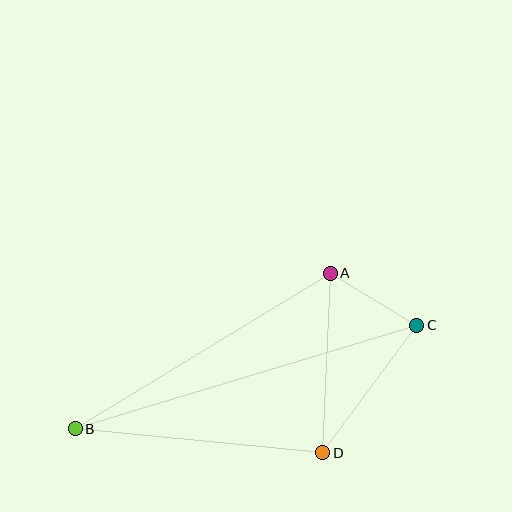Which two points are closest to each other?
Points A and C are closest to each other.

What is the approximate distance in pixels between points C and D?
The distance between C and D is approximately 159 pixels.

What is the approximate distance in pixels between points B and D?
The distance between B and D is approximately 249 pixels.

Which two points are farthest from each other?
Points B and C are farthest from each other.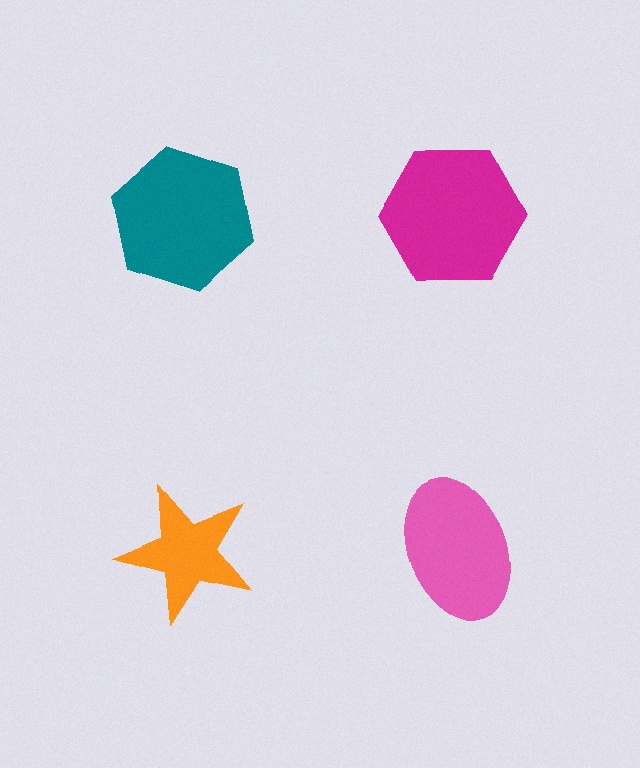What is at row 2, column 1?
An orange star.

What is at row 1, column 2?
A magenta hexagon.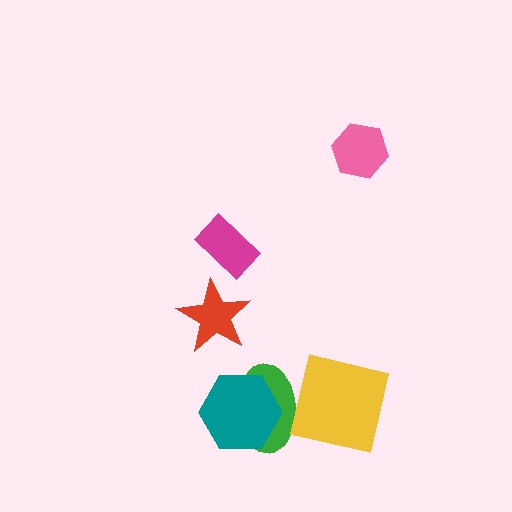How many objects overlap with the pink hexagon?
0 objects overlap with the pink hexagon.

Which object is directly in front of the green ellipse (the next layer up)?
The teal hexagon is directly in front of the green ellipse.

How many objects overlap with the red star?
0 objects overlap with the red star.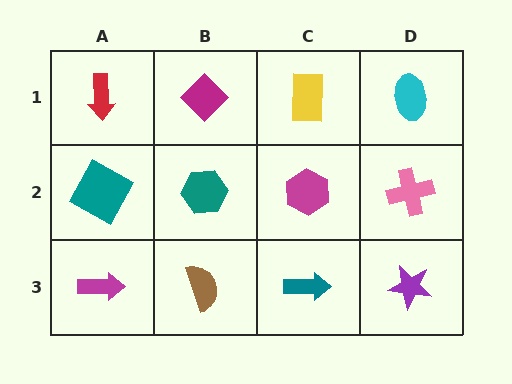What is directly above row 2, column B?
A magenta diamond.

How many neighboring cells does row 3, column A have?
2.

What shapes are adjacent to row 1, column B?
A teal hexagon (row 2, column B), a red arrow (row 1, column A), a yellow rectangle (row 1, column C).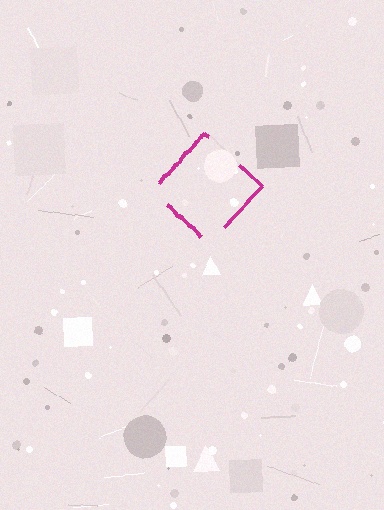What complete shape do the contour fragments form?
The contour fragments form a diamond.